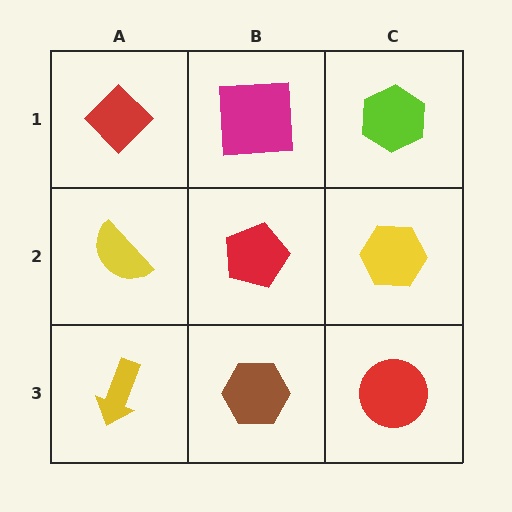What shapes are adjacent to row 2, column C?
A lime hexagon (row 1, column C), a red circle (row 3, column C), a red pentagon (row 2, column B).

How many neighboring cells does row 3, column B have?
3.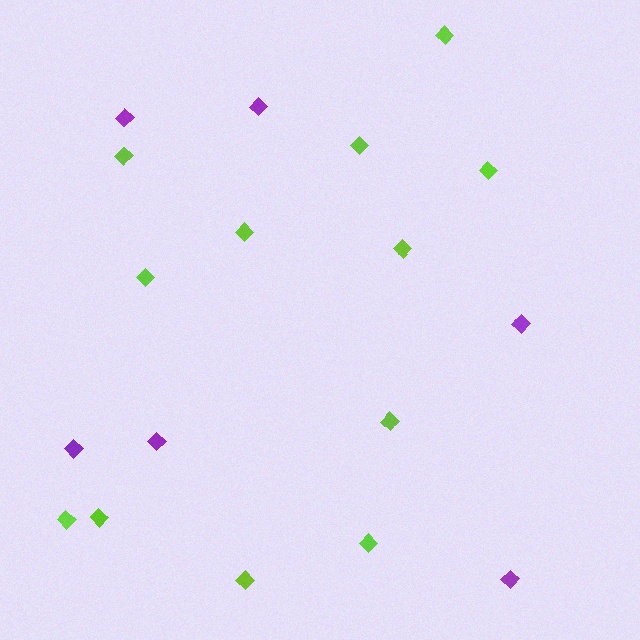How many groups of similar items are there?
There are 2 groups: one group of lime diamonds (12) and one group of purple diamonds (6).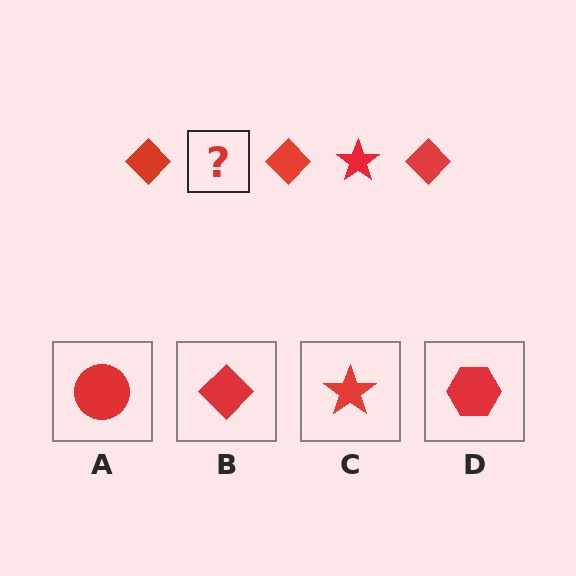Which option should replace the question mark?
Option C.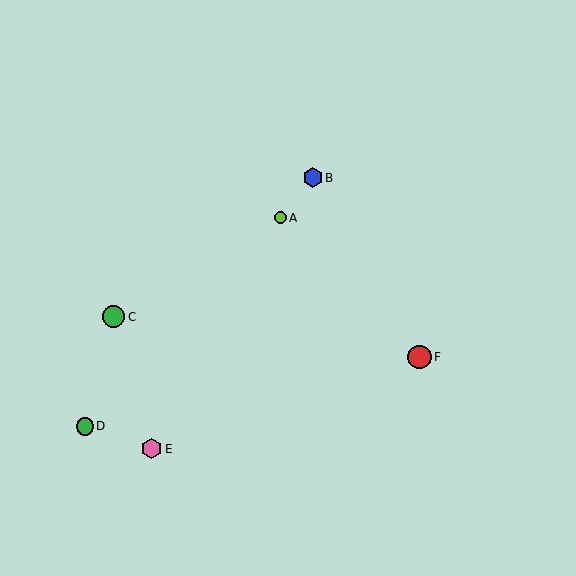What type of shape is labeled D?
Shape D is a green circle.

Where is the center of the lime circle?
The center of the lime circle is at (280, 218).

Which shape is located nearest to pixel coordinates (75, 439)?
The green circle (labeled D) at (85, 426) is nearest to that location.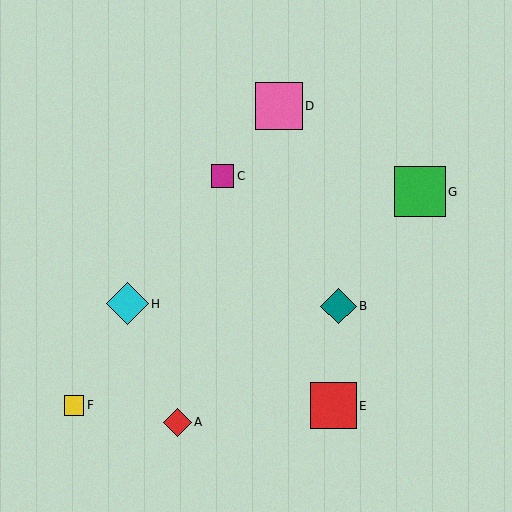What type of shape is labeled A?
Shape A is a red diamond.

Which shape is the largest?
The green square (labeled G) is the largest.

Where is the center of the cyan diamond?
The center of the cyan diamond is at (127, 304).